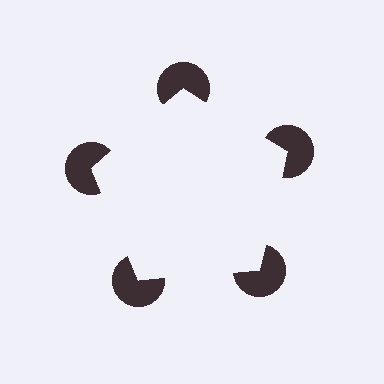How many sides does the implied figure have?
5 sides.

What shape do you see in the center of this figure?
An illusory pentagon — its edges are inferred from the aligned wedge cuts in the pac-man discs, not physically drawn.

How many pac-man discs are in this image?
There are 5 — one at each vertex of the illusory pentagon.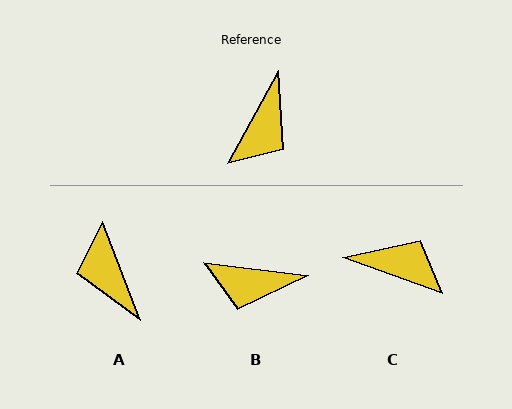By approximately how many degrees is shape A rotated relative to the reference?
Approximately 130 degrees clockwise.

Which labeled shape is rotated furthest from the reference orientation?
A, about 130 degrees away.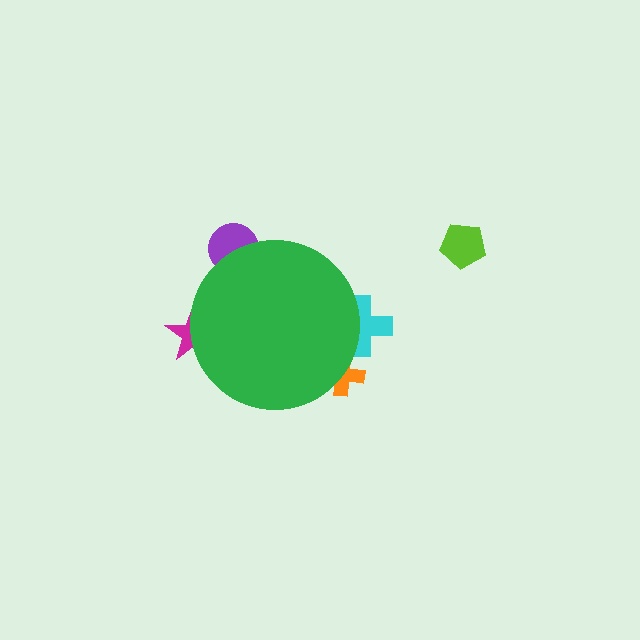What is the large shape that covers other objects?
A green circle.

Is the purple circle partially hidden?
Yes, the purple circle is partially hidden behind the green circle.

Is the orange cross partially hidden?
Yes, the orange cross is partially hidden behind the green circle.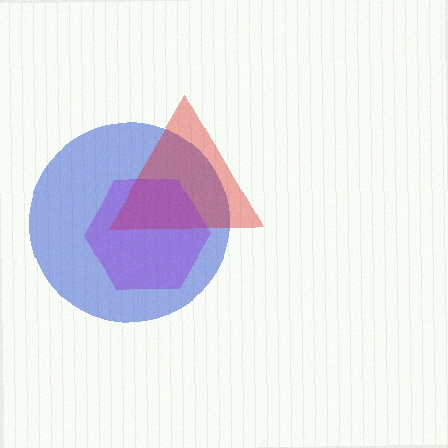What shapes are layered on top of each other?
The layered shapes are: a blue circle, a red triangle, a purple hexagon.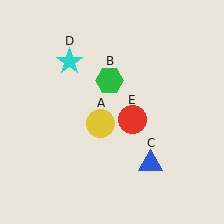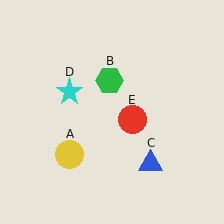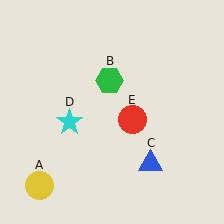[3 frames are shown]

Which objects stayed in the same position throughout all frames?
Green hexagon (object B) and blue triangle (object C) and red circle (object E) remained stationary.